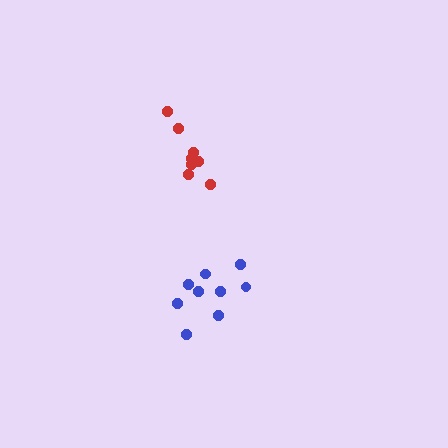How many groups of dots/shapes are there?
There are 2 groups.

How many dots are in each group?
Group 1: 8 dots, Group 2: 9 dots (17 total).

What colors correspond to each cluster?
The clusters are colored: red, blue.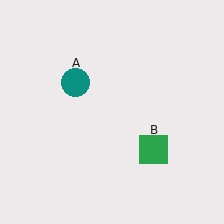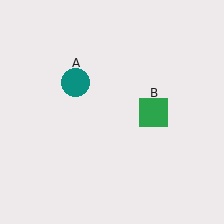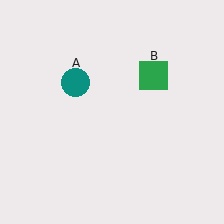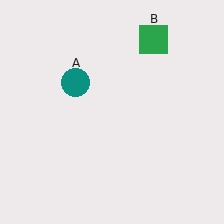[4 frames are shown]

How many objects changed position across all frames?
1 object changed position: green square (object B).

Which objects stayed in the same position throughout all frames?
Teal circle (object A) remained stationary.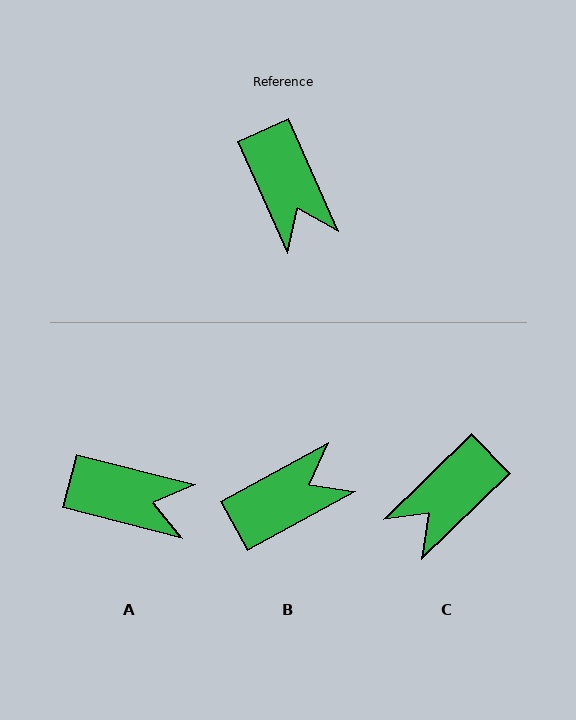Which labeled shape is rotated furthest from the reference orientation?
B, about 95 degrees away.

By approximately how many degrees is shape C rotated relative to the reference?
Approximately 70 degrees clockwise.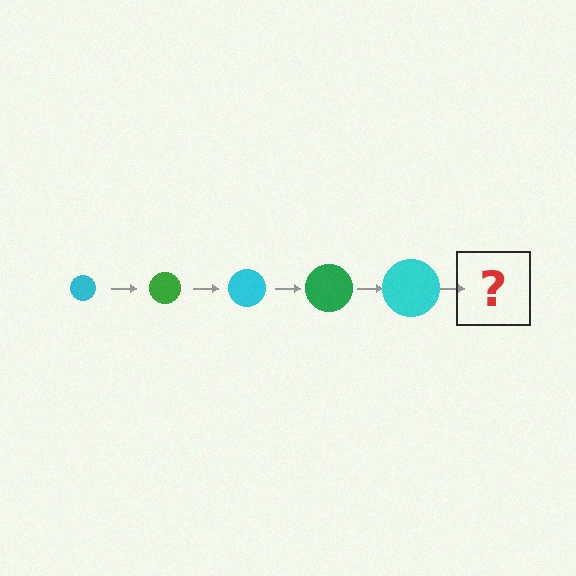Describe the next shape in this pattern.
It should be a green circle, larger than the previous one.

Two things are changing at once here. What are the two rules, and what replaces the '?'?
The two rules are that the circle grows larger each step and the color cycles through cyan and green. The '?' should be a green circle, larger than the previous one.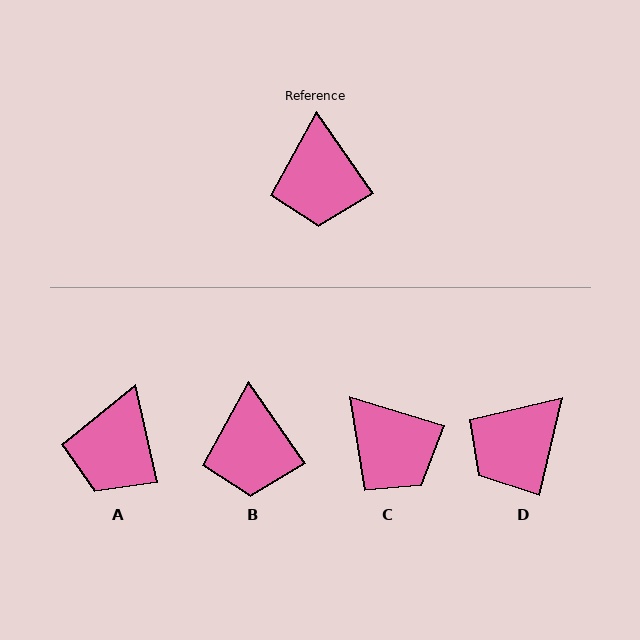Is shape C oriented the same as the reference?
No, it is off by about 38 degrees.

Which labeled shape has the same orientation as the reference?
B.